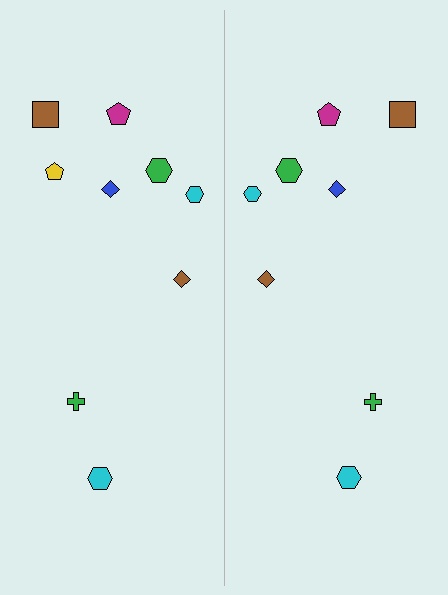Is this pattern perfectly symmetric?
No, the pattern is not perfectly symmetric. A yellow pentagon is missing from the right side.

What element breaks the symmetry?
A yellow pentagon is missing from the right side.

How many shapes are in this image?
There are 17 shapes in this image.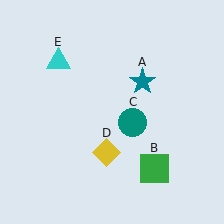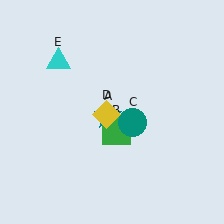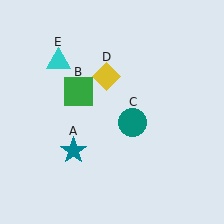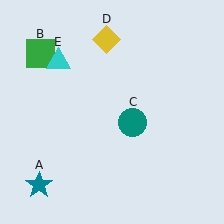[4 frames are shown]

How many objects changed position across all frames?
3 objects changed position: teal star (object A), green square (object B), yellow diamond (object D).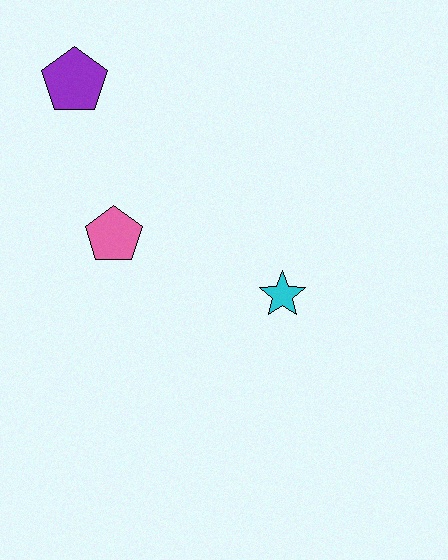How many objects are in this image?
There are 3 objects.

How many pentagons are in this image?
There are 2 pentagons.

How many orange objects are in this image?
There are no orange objects.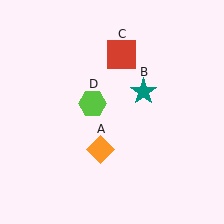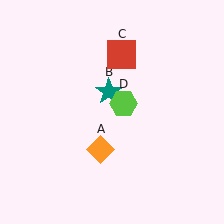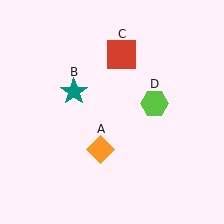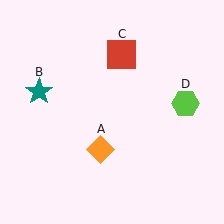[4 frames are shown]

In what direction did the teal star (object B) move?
The teal star (object B) moved left.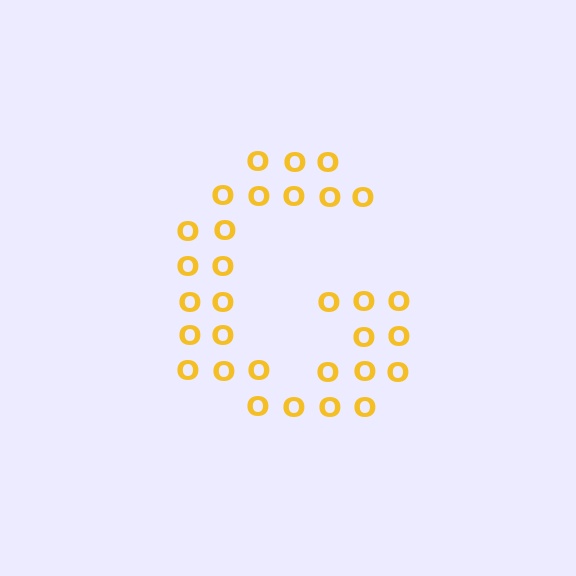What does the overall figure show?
The overall figure shows the letter G.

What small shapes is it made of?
It is made of small letter O's.